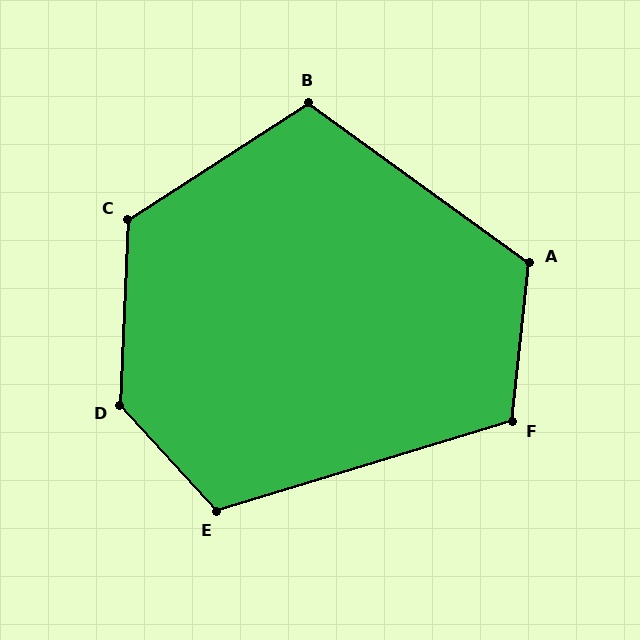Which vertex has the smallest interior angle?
B, at approximately 111 degrees.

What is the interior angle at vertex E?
Approximately 115 degrees (obtuse).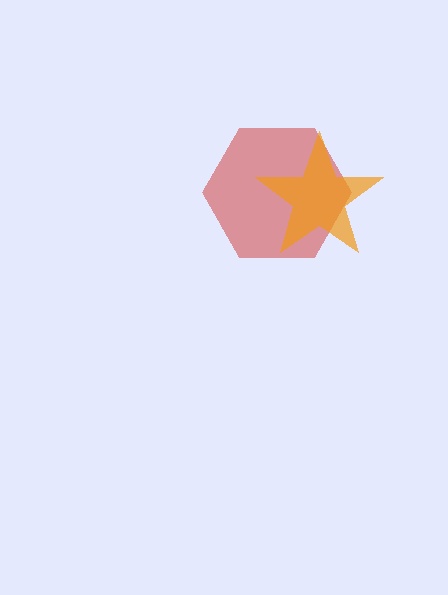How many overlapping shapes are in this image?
There are 2 overlapping shapes in the image.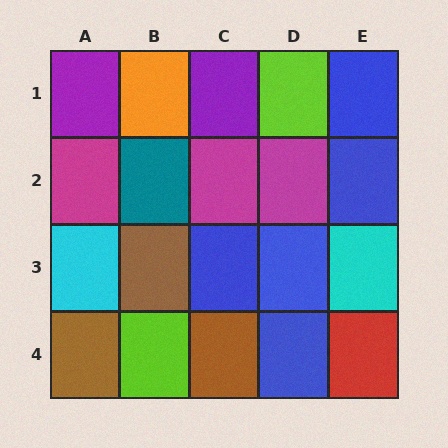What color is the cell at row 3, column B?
Brown.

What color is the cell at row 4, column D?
Blue.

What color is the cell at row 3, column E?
Cyan.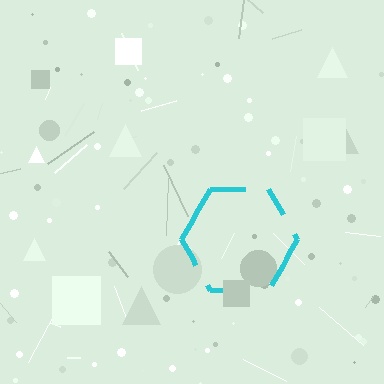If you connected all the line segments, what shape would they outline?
They would outline a hexagon.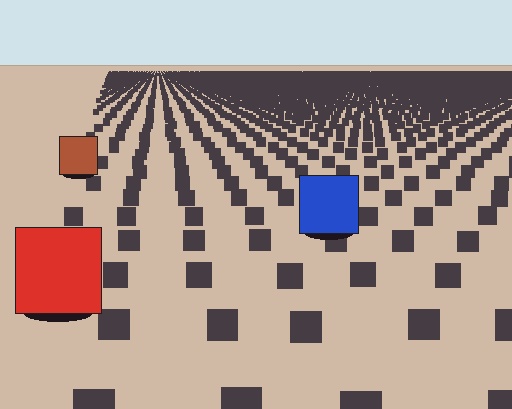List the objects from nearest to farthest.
From nearest to farthest: the red square, the blue square, the brown square.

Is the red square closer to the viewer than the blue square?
Yes. The red square is closer — you can tell from the texture gradient: the ground texture is coarser near it.